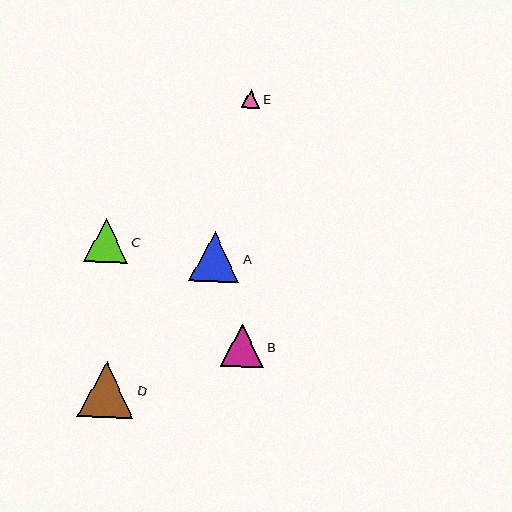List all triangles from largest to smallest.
From largest to smallest: D, A, C, B, E.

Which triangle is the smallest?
Triangle E is the smallest with a size of approximately 19 pixels.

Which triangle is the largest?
Triangle D is the largest with a size of approximately 56 pixels.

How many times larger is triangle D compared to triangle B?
Triangle D is approximately 1.3 times the size of triangle B.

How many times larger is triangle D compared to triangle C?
Triangle D is approximately 1.3 times the size of triangle C.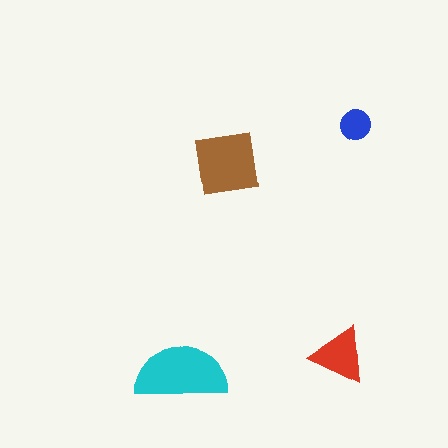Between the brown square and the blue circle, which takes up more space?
The brown square.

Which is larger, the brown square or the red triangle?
The brown square.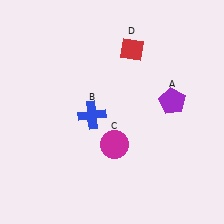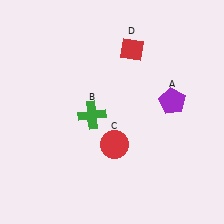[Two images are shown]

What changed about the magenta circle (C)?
In Image 1, C is magenta. In Image 2, it changed to red.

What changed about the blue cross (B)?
In Image 1, B is blue. In Image 2, it changed to green.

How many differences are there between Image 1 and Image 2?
There are 2 differences between the two images.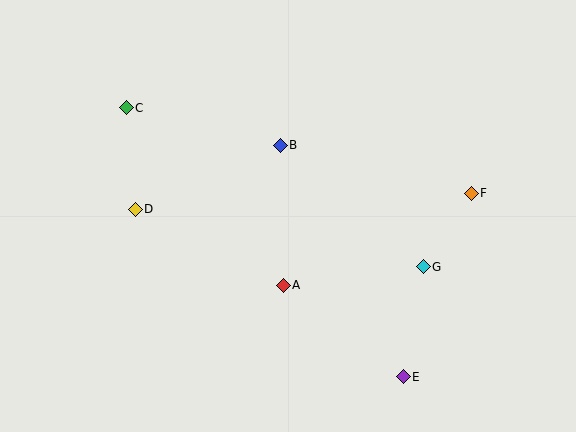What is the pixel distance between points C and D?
The distance between C and D is 102 pixels.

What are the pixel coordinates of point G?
Point G is at (423, 267).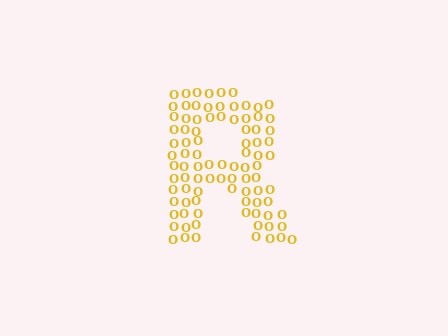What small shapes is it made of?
It is made of small letter O's.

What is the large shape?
The large shape is the letter R.